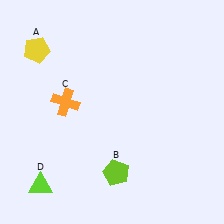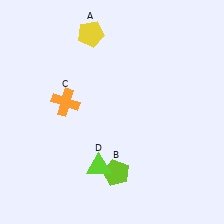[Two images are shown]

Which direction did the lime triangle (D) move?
The lime triangle (D) moved right.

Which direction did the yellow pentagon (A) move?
The yellow pentagon (A) moved right.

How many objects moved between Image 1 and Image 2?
2 objects moved between the two images.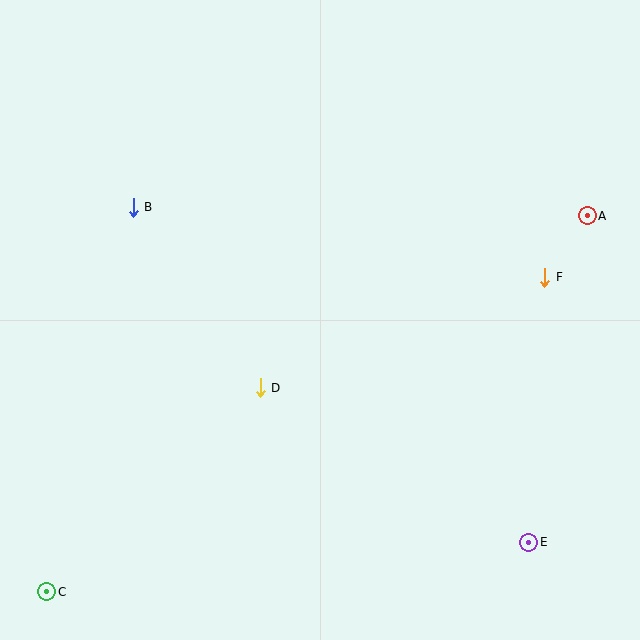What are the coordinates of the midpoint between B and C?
The midpoint between B and C is at (90, 399).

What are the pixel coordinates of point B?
Point B is at (133, 207).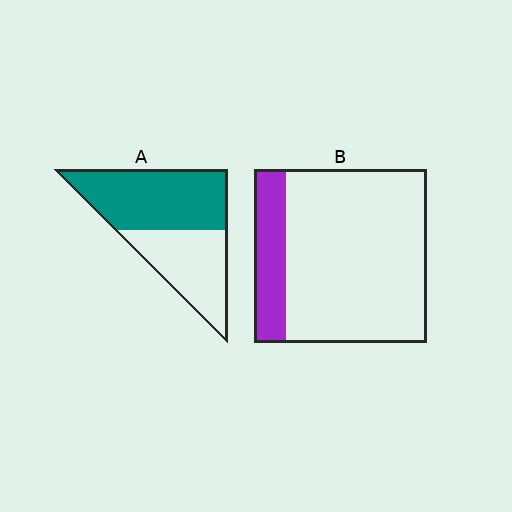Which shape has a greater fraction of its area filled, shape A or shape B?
Shape A.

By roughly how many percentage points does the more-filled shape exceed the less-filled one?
By roughly 40 percentage points (A over B).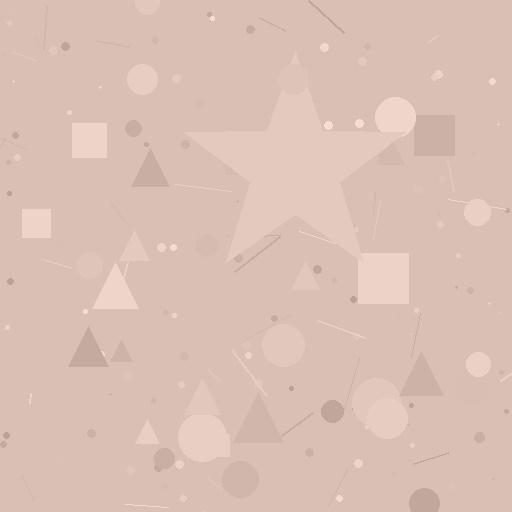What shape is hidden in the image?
A star is hidden in the image.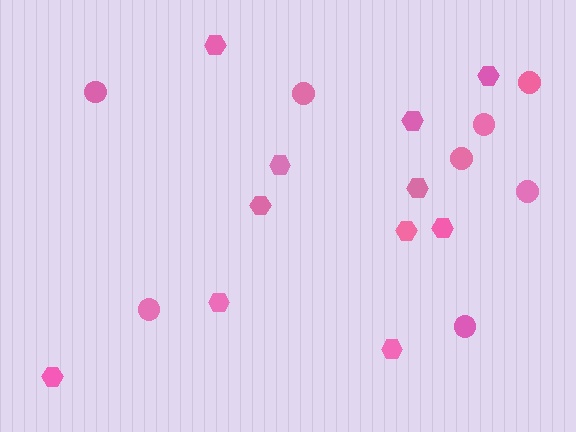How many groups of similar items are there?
There are 2 groups: one group of circles (8) and one group of hexagons (11).